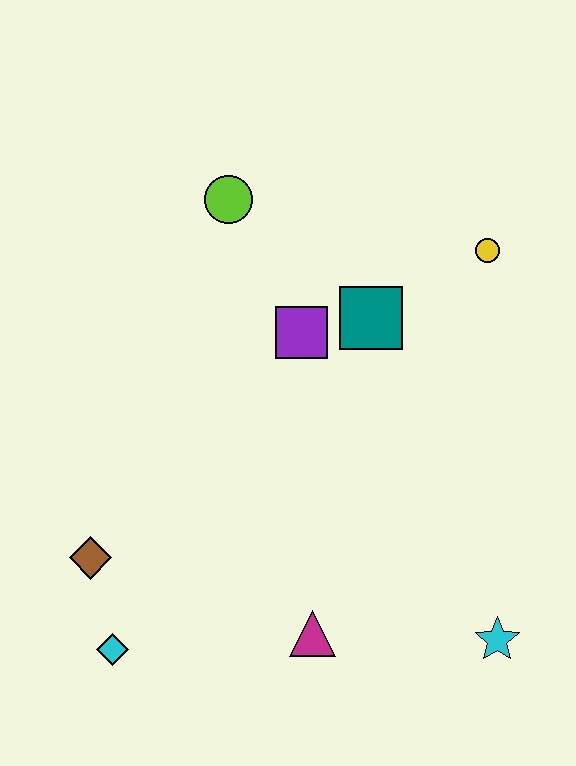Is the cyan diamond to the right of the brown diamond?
Yes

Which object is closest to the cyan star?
The magenta triangle is closest to the cyan star.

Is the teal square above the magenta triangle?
Yes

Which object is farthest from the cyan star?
The lime circle is farthest from the cyan star.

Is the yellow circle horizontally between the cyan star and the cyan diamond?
Yes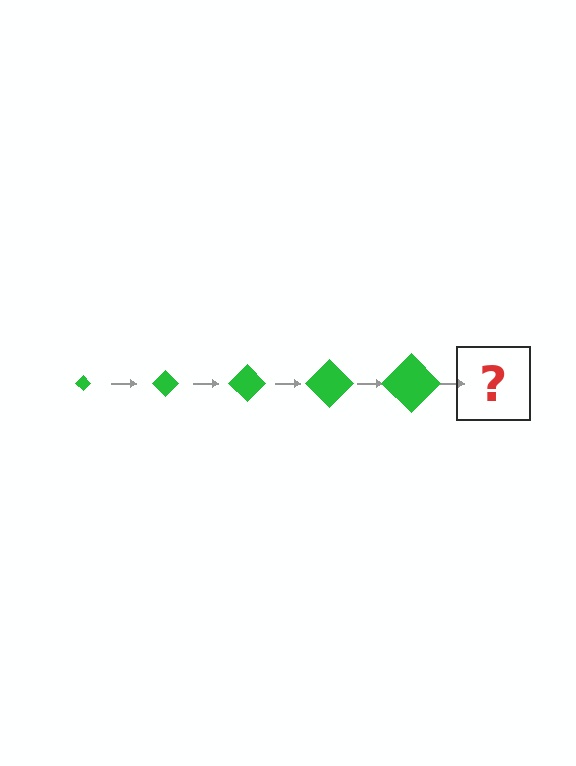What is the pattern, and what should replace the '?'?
The pattern is that the diamond gets progressively larger each step. The '?' should be a green diamond, larger than the previous one.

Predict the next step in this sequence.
The next step is a green diamond, larger than the previous one.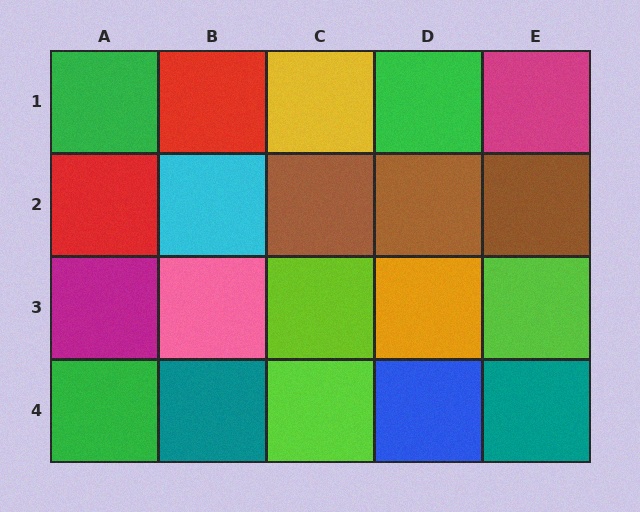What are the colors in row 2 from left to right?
Red, cyan, brown, brown, brown.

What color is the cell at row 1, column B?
Red.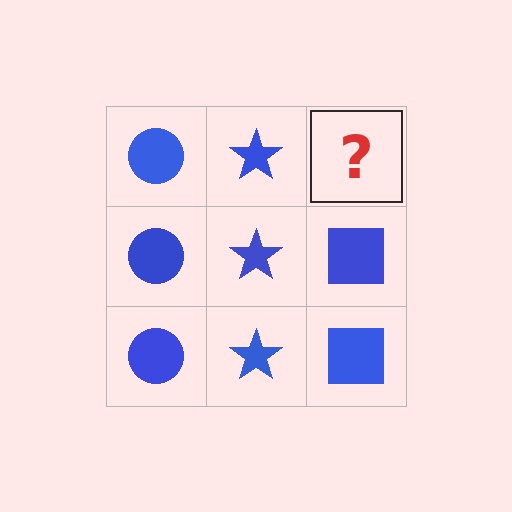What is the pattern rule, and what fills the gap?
The rule is that each column has a consistent shape. The gap should be filled with a blue square.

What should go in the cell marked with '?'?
The missing cell should contain a blue square.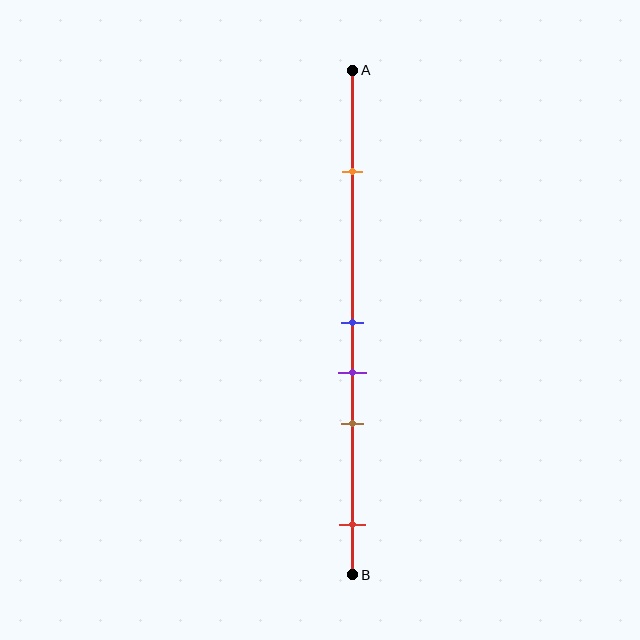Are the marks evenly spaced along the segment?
No, the marks are not evenly spaced.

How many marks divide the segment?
There are 5 marks dividing the segment.